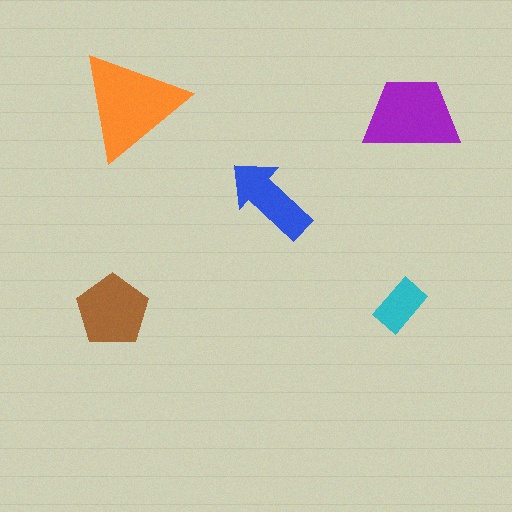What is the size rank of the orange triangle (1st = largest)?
1st.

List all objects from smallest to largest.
The cyan rectangle, the blue arrow, the brown pentagon, the purple trapezoid, the orange triangle.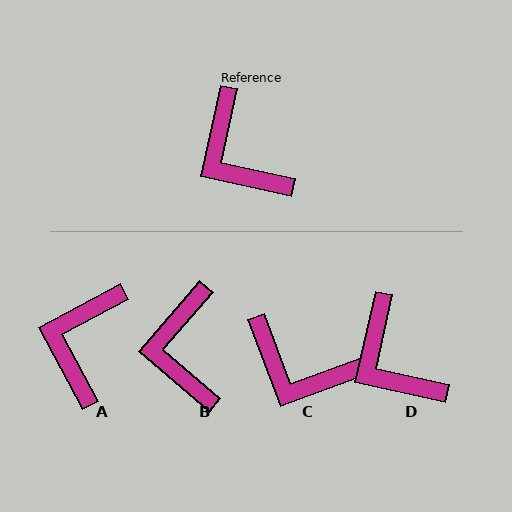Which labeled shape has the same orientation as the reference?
D.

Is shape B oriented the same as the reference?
No, it is off by about 28 degrees.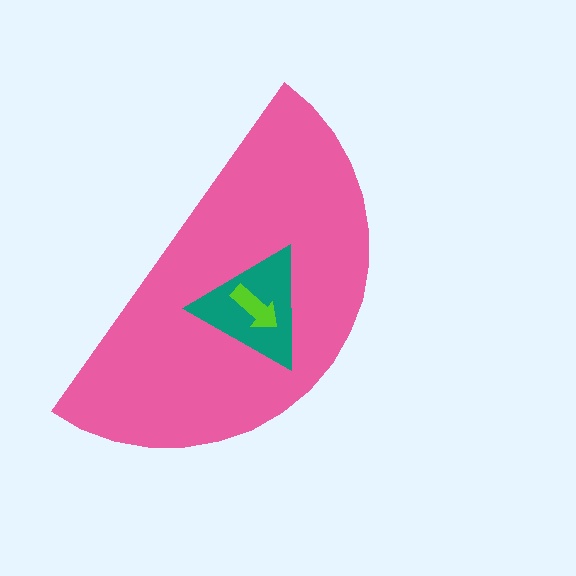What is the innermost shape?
The lime arrow.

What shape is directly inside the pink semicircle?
The teal triangle.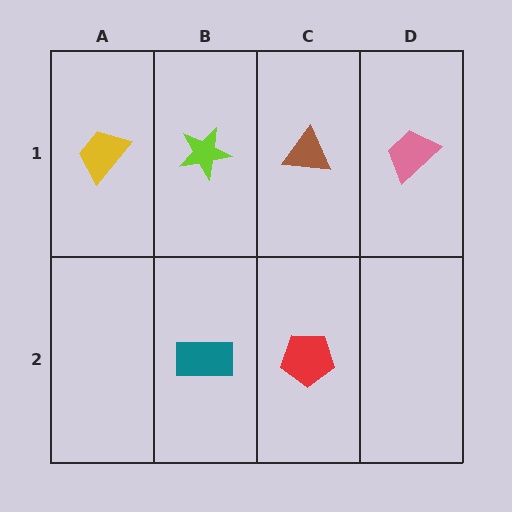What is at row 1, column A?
A yellow trapezoid.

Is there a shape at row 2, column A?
No, that cell is empty.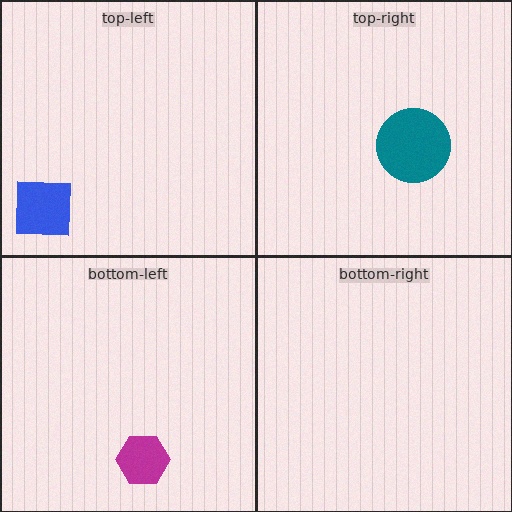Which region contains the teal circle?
The top-right region.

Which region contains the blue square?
The top-left region.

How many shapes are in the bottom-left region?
1.